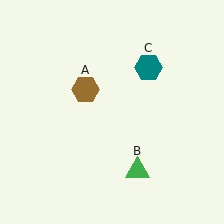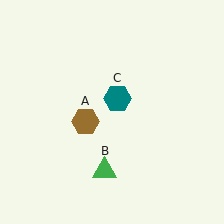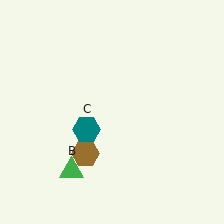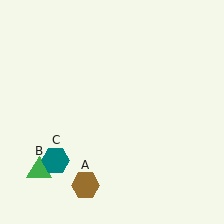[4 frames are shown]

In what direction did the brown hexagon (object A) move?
The brown hexagon (object A) moved down.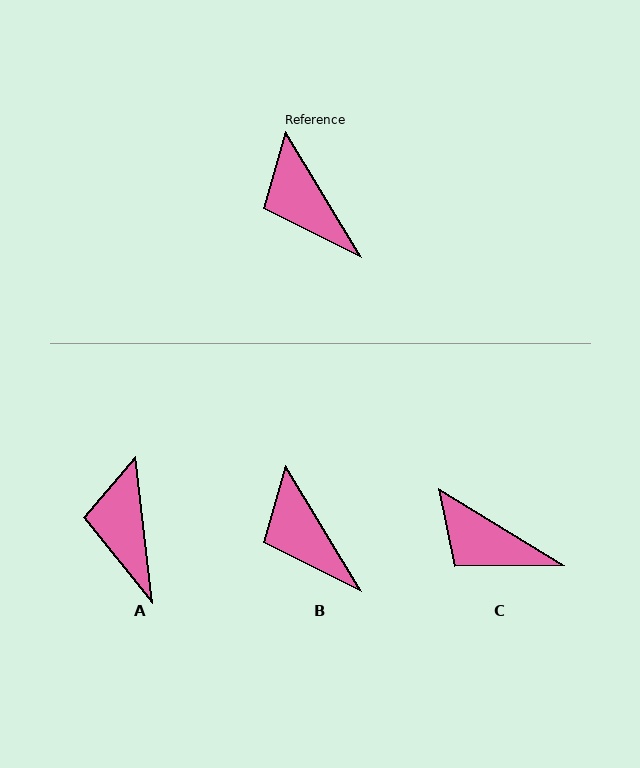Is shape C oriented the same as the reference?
No, it is off by about 27 degrees.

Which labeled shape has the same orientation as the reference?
B.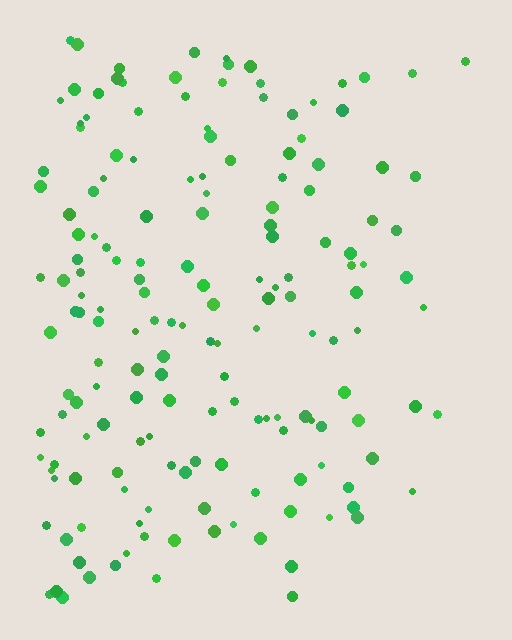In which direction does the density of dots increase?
From right to left, with the left side densest.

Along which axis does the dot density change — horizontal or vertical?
Horizontal.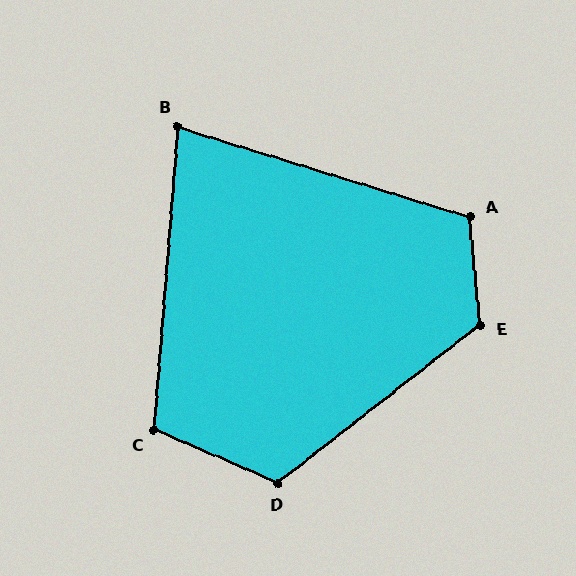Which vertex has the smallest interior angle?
B, at approximately 77 degrees.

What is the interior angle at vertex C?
Approximately 109 degrees (obtuse).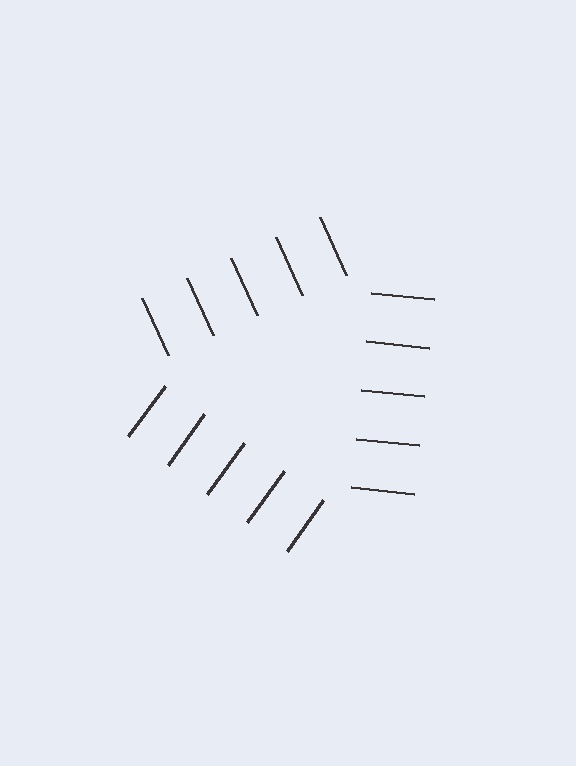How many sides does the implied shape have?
3 sides — the line-ends trace a triangle.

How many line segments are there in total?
15 — 5 along each of the 3 edges.